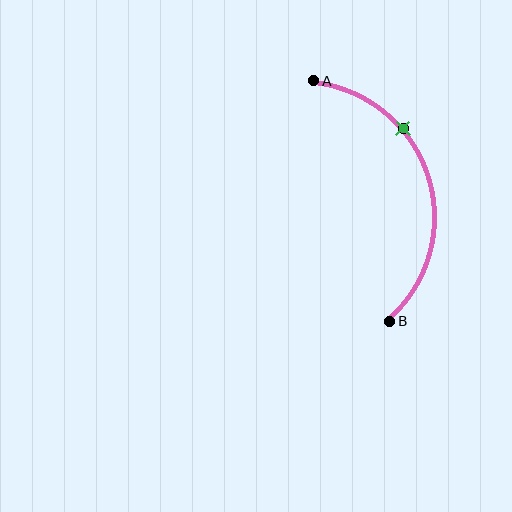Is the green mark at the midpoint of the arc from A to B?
No. The green mark lies on the arc but is closer to endpoint A. The arc midpoint would be at the point on the curve equidistant along the arc from both A and B.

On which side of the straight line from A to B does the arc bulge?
The arc bulges to the right of the straight line connecting A and B.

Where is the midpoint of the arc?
The arc midpoint is the point on the curve farthest from the straight line joining A and B. It sits to the right of that line.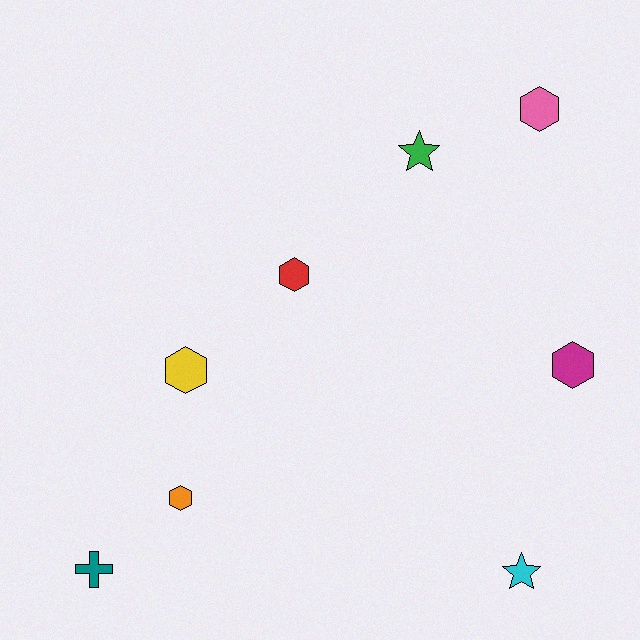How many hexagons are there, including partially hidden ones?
There are 5 hexagons.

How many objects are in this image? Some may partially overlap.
There are 8 objects.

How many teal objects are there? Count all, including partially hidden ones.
There is 1 teal object.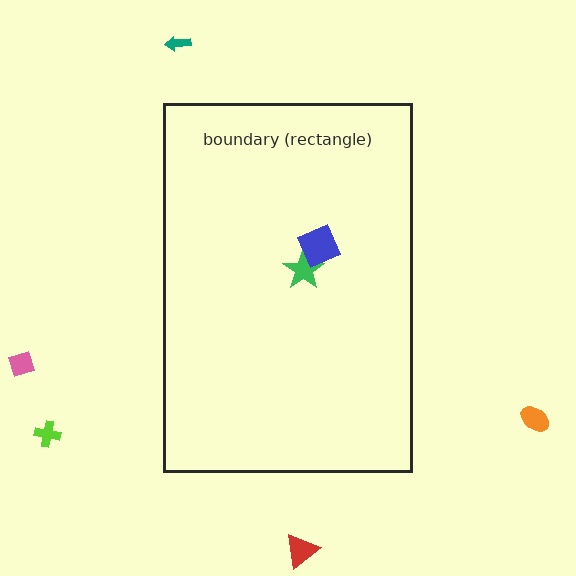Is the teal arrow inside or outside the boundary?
Outside.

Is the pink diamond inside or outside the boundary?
Outside.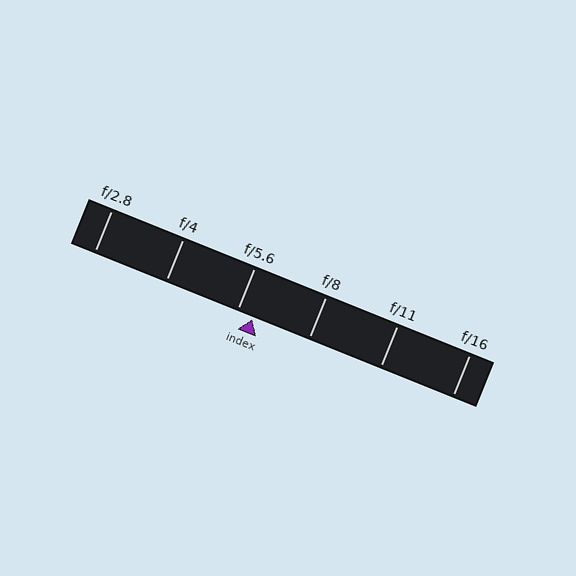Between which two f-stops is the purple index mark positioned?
The index mark is between f/5.6 and f/8.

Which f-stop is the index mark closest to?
The index mark is closest to f/5.6.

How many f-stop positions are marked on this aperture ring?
There are 6 f-stop positions marked.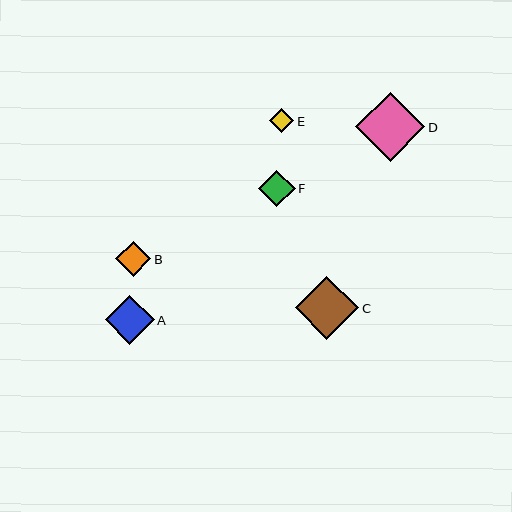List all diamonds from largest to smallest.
From largest to smallest: D, C, A, F, B, E.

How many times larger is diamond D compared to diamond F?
Diamond D is approximately 1.9 times the size of diamond F.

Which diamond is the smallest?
Diamond E is the smallest with a size of approximately 24 pixels.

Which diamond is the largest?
Diamond D is the largest with a size of approximately 69 pixels.